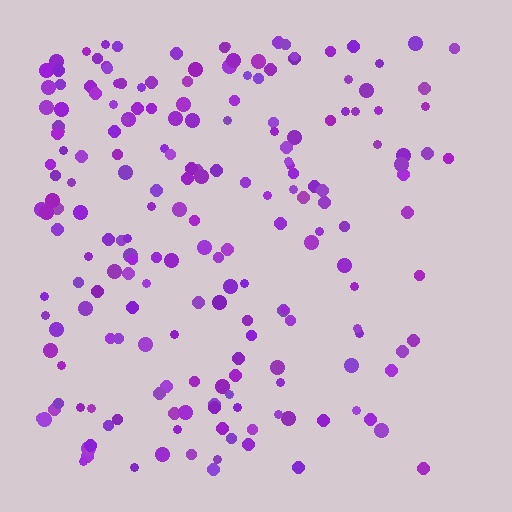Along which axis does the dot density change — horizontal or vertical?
Horizontal.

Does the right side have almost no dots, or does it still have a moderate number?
Still a moderate number, just noticeably fewer than the left.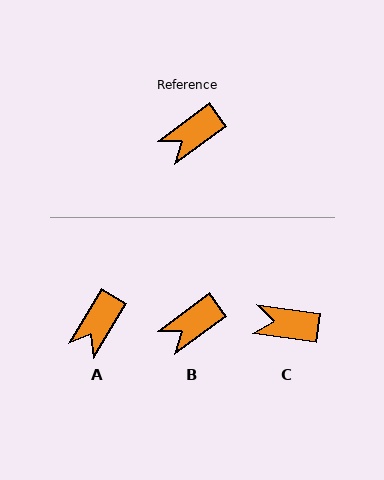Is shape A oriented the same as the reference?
No, it is off by about 22 degrees.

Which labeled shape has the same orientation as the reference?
B.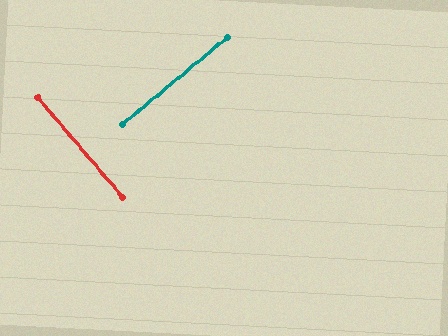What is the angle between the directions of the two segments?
Approximately 90 degrees.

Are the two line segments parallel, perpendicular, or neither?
Perpendicular — they meet at approximately 90°.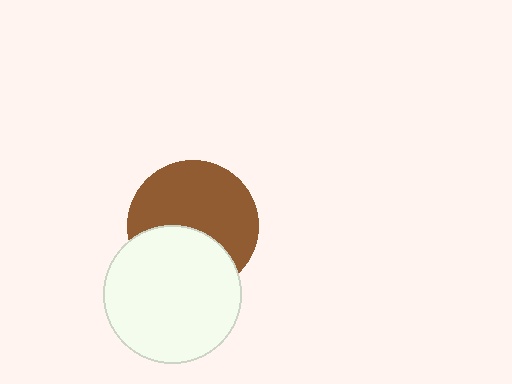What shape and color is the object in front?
The object in front is a white circle.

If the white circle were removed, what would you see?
You would see the complete brown circle.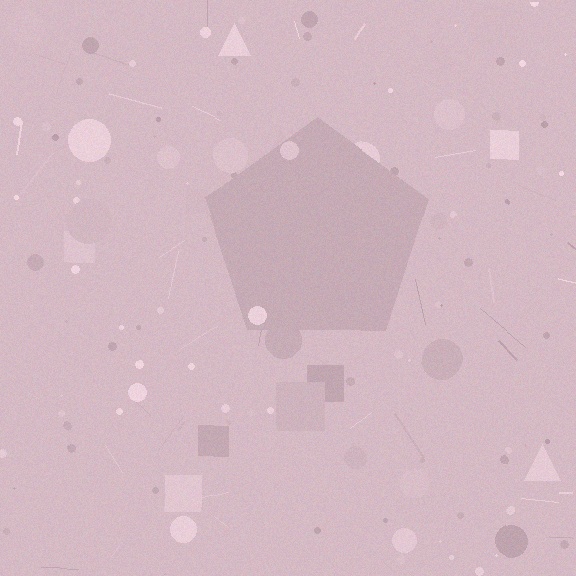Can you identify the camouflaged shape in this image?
The camouflaged shape is a pentagon.